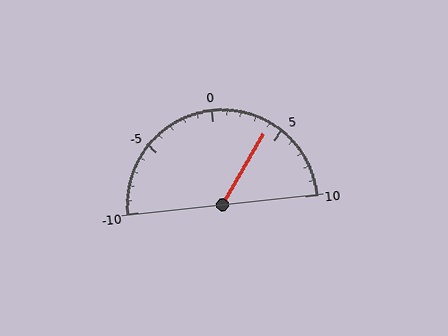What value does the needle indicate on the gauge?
The needle indicates approximately 4.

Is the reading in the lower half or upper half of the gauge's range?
The reading is in the upper half of the range (-10 to 10).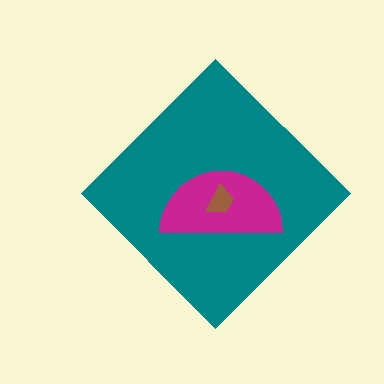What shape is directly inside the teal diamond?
The magenta semicircle.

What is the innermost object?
The brown trapezoid.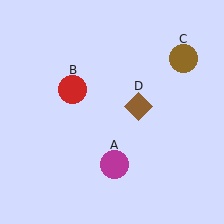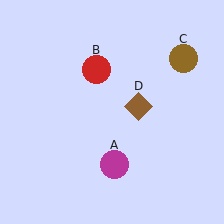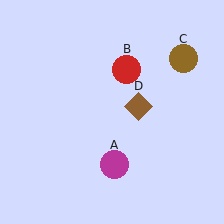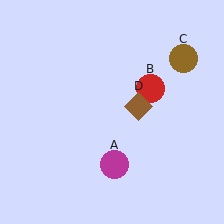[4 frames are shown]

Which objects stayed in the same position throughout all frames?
Magenta circle (object A) and brown circle (object C) and brown diamond (object D) remained stationary.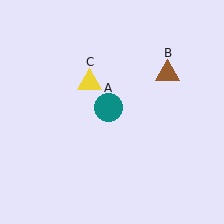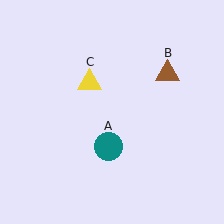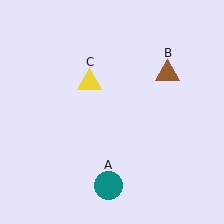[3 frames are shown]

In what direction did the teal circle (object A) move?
The teal circle (object A) moved down.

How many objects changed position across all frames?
1 object changed position: teal circle (object A).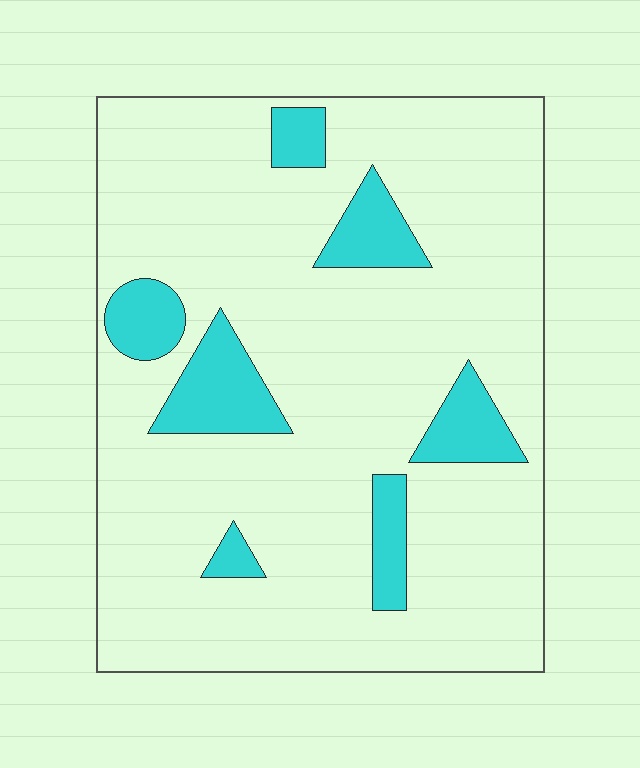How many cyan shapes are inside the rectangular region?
7.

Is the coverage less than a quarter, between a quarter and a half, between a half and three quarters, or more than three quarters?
Less than a quarter.